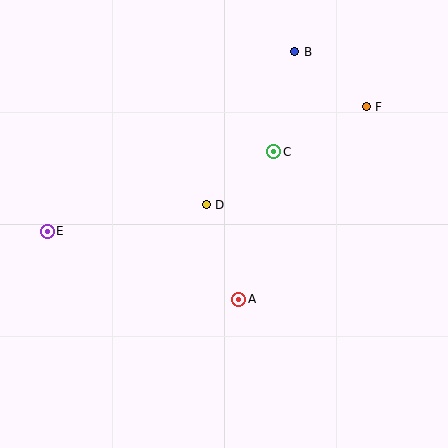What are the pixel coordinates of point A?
Point A is at (239, 299).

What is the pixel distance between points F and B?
The distance between F and B is 90 pixels.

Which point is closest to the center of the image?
Point D at (206, 205) is closest to the center.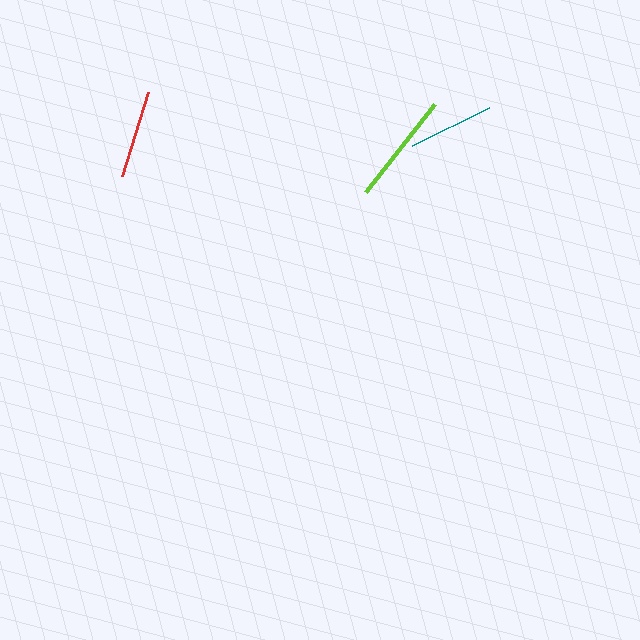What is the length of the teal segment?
The teal segment is approximately 86 pixels long.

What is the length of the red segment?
The red segment is approximately 89 pixels long.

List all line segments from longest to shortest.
From longest to shortest: lime, red, teal.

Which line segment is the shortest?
The teal line is the shortest at approximately 86 pixels.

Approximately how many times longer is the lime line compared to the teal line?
The lime line is approximately 1.3 times the length of the teal line.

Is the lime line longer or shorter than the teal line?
The lime line is longer than the teal line.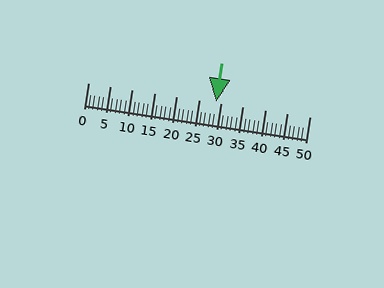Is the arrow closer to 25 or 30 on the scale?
The arrow is closer to 30.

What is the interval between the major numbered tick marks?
The major tick marks are spaced 5 units apart.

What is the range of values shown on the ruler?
The ruler shows values from 0 to 50.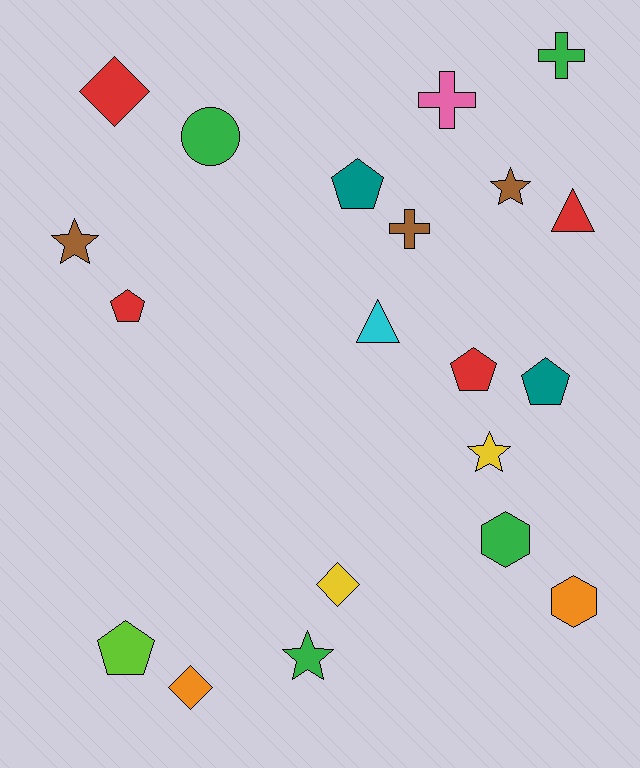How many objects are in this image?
There are 20 objects.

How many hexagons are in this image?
There are 2 hexagons.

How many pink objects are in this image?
There is 1 pink object.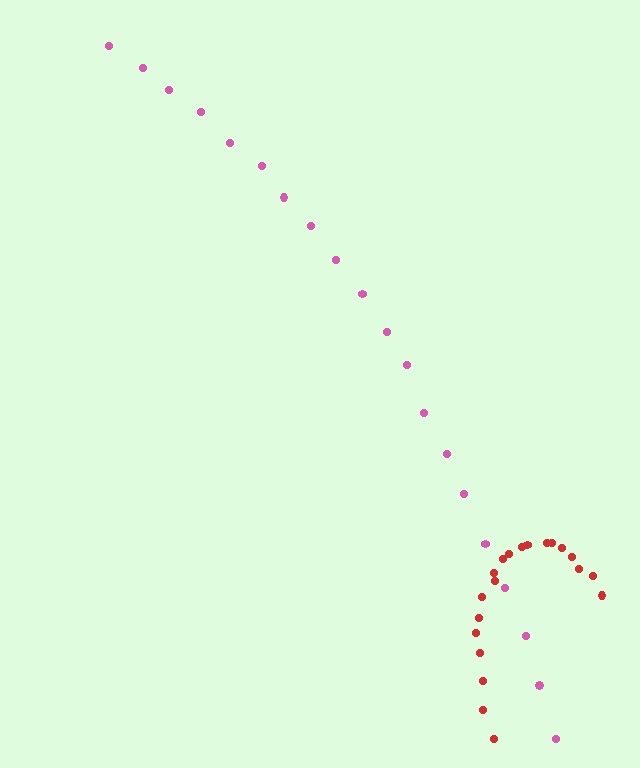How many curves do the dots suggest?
There are 2 distinct paths.